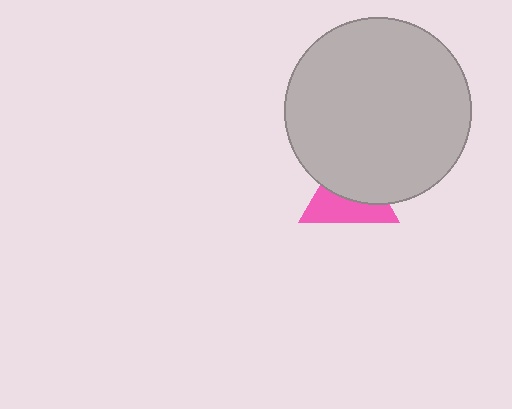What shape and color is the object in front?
The object in front is a light gray circle.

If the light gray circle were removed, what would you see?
You would see the complete pink triangle.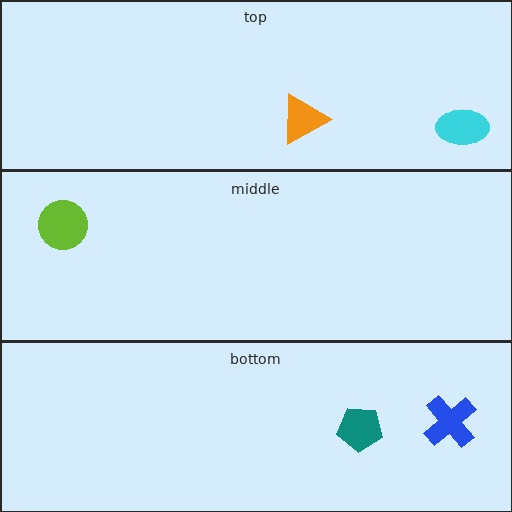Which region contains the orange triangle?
The top region.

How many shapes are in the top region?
2.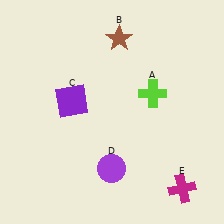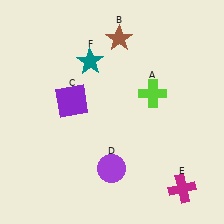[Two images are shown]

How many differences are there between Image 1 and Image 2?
There is 1 difference between the two images.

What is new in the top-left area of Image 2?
A teal star (F) was added in the top-left area of Image 2.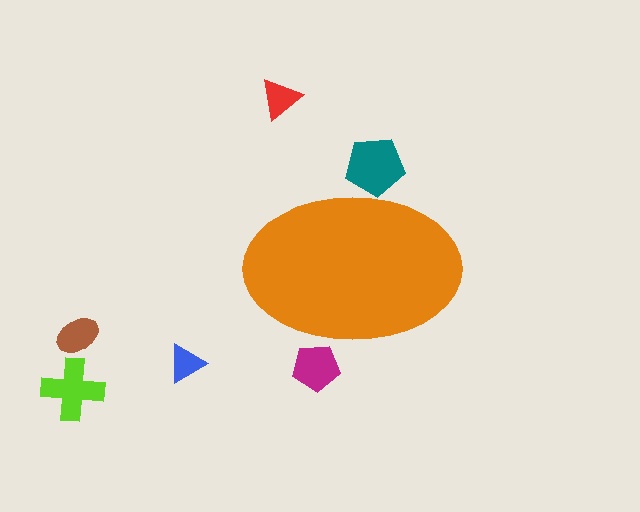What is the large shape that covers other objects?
An orange ellipse.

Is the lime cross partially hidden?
No, the lime cross is fully visible.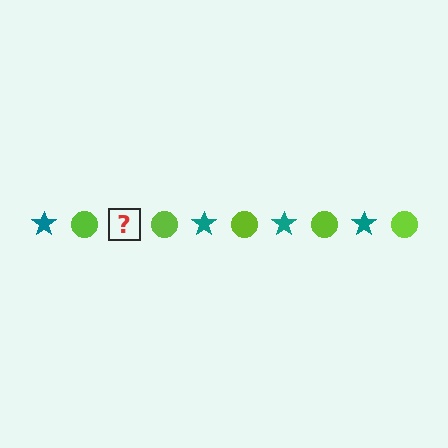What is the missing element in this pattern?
The missing element is a teal star.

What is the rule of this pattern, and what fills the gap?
The rule is that the pattern alternates between teal star and lime circle. The gap should be filled with a teal star.